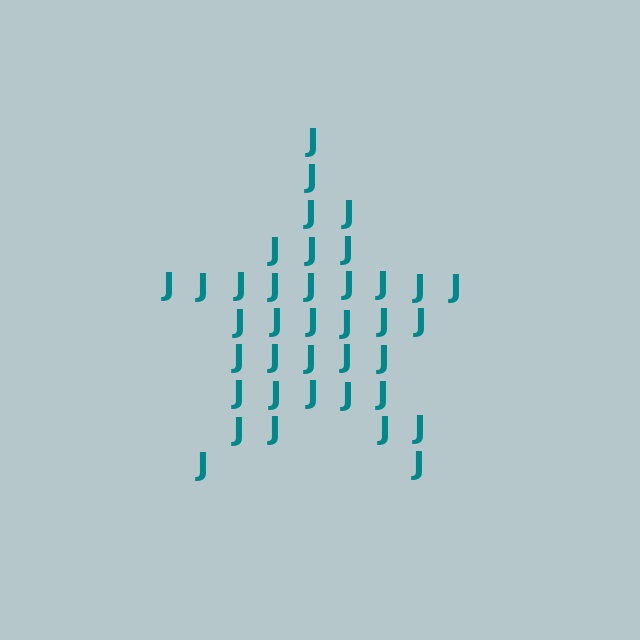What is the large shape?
The large shape is a star.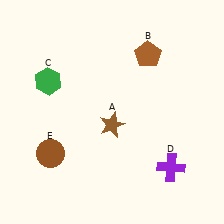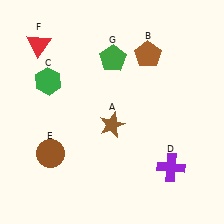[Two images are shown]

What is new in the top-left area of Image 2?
A red triangle (F) was added in the top-left area of Image 2.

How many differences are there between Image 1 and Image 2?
There are 2 differences between the two images.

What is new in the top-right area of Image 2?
A green pentagon (G) was added in the top-right area of Image 2.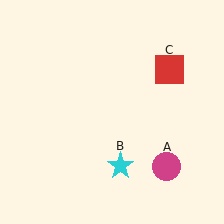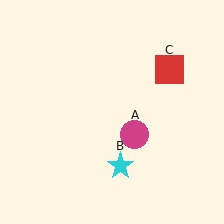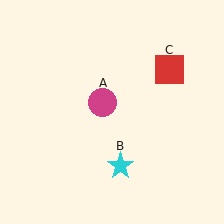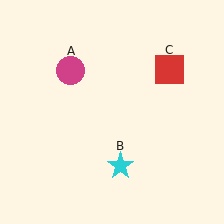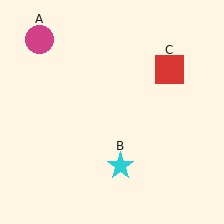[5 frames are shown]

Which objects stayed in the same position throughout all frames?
Cyan star (object B) and red square (object C) remained stationary.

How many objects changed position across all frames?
1 object changed position: magenta circle (object A).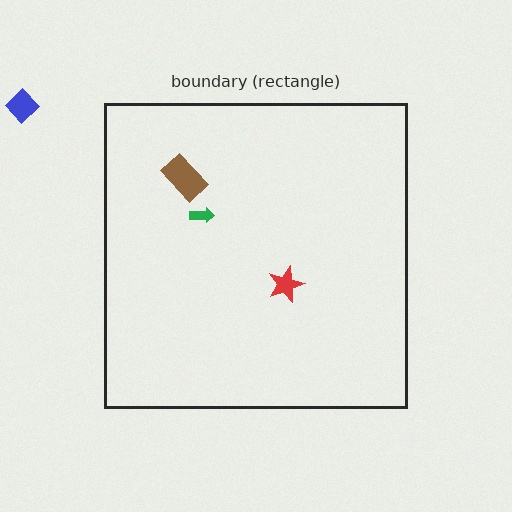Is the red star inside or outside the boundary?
Inside.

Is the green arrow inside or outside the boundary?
Inside.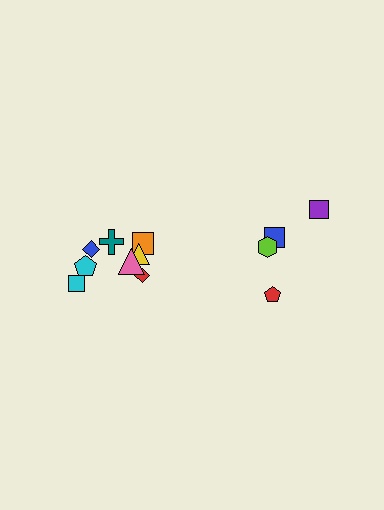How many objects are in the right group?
There are 4 objects.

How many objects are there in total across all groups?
There are 12 objects.